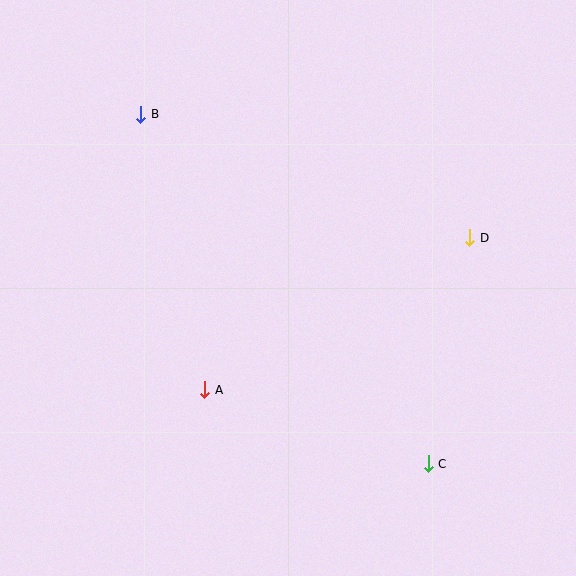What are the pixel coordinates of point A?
Point A is at (205, 390).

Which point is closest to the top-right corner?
Point D is closest to the top-right corner.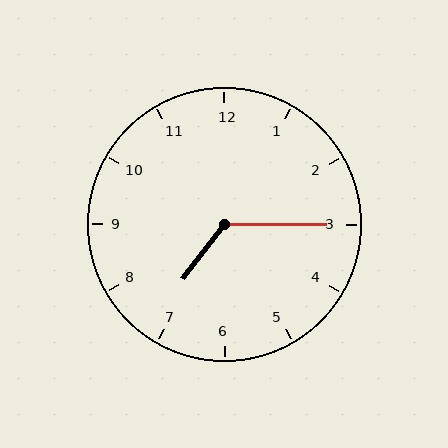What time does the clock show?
7:15.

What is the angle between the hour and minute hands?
Approximately 128 degrees.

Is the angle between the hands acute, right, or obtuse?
It is obtuse.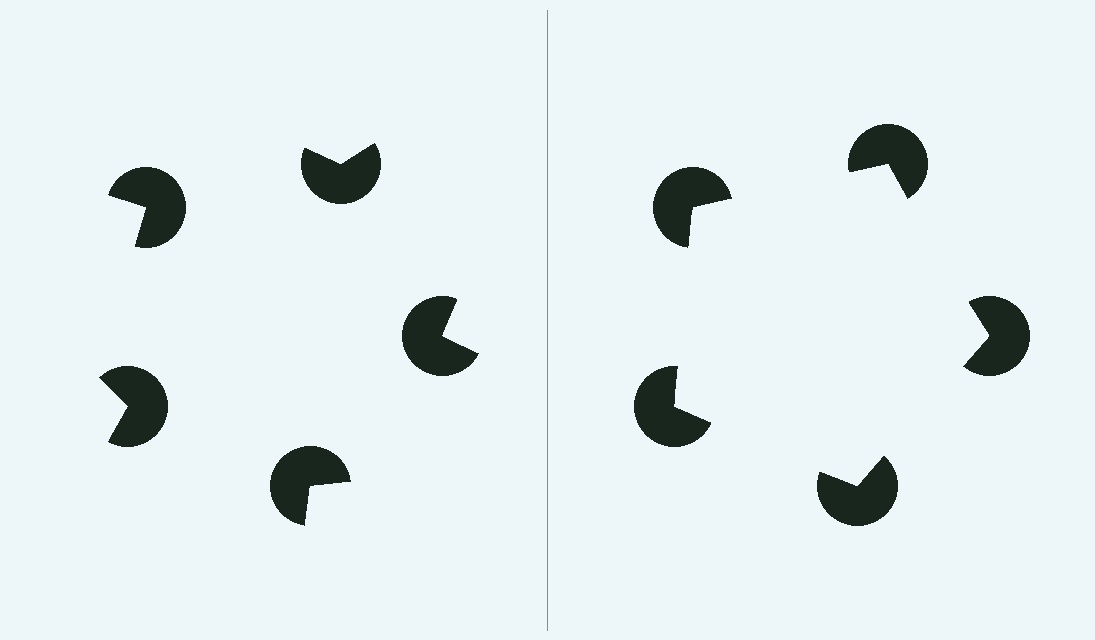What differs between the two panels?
The pac-man discs are positioned identically on both sides; only the wedge orientations differ. On the right they align to a pentagon; on the left they are misaligned.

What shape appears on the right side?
An illusory pentagon.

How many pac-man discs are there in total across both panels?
10 — 5 on each side.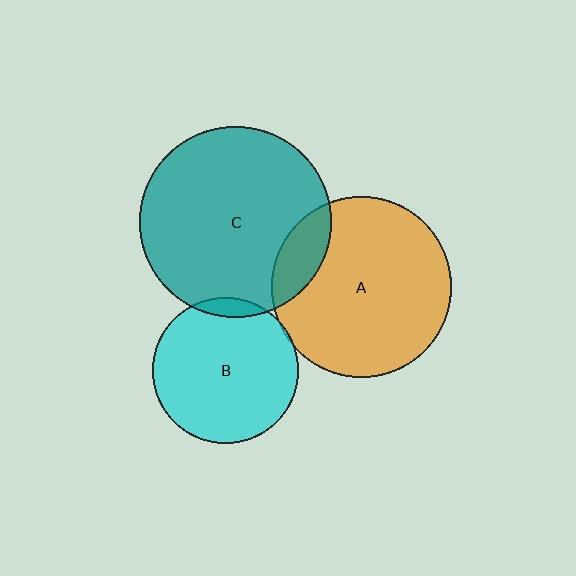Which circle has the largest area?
Circle C (teal).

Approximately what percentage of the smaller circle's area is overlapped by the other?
Approximately 5%.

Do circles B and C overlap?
Yes.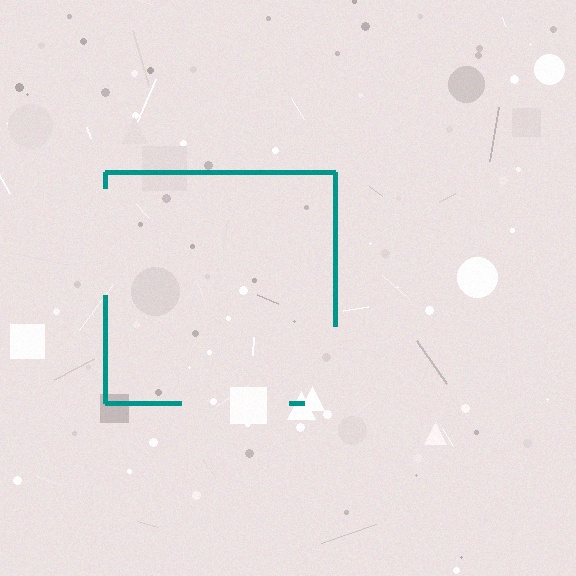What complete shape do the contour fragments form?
The contour fragments form a square.